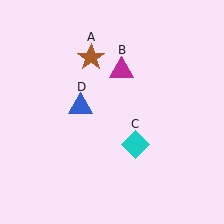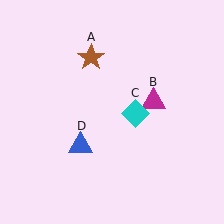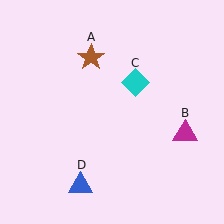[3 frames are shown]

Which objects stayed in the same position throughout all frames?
Brown star (object A) remained stationary.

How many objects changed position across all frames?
3 objects changed position: magenta triangle (object B), cyan diamond (object C), blue triangle (object D).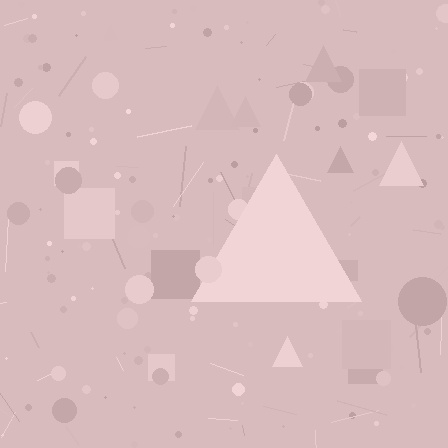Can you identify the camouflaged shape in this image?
The camouflaged shape is a triangle.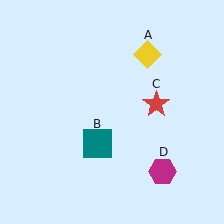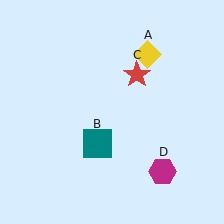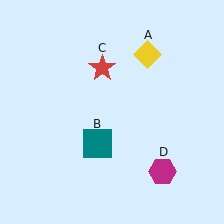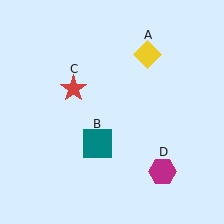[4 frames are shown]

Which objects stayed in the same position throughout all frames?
Yellow diamond (object A) and teal square (object B) and magenta hexagon (object D) remained stationary.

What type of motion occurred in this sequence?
The red star (object C) rotated counterclockwise around the center of the scene.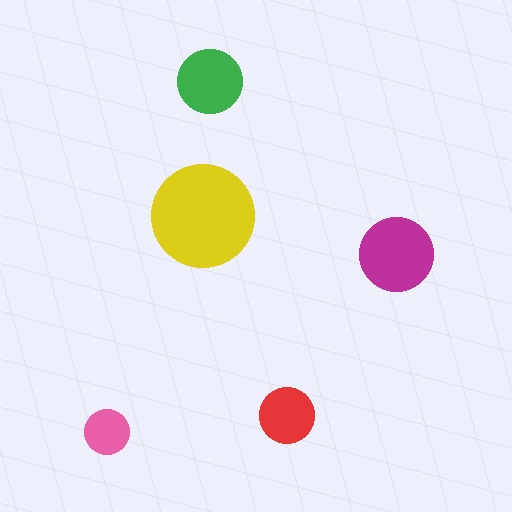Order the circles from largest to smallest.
the yellow one, the magenta one, the green one, the red one, the pink one.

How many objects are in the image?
There are 5 objects in the image.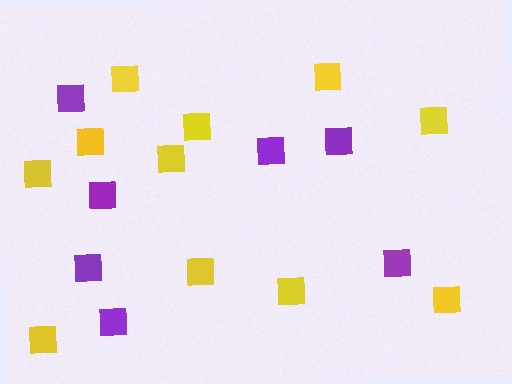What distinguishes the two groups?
There are 2 groups: one group of purple squares (7) and one group of yellow squares (11).